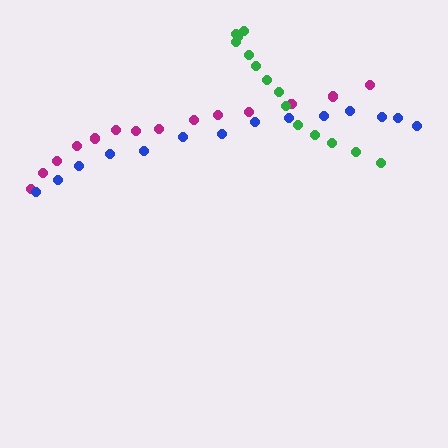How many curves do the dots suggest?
There are 3 distinct paths.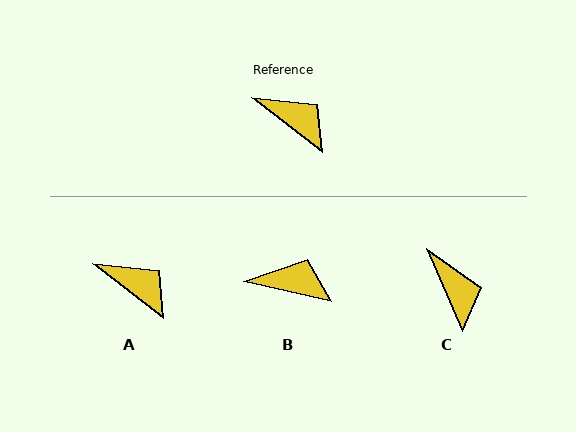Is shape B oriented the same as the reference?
No, it is off by about 25 degrees.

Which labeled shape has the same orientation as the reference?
A.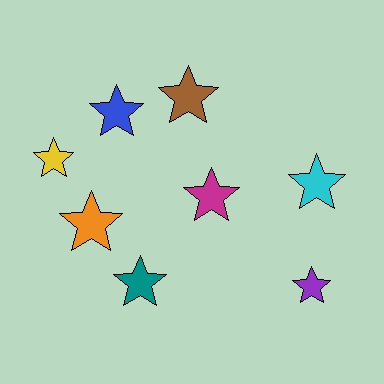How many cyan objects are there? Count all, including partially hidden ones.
There is 1 cyan object.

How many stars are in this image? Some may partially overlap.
There are 8 stars.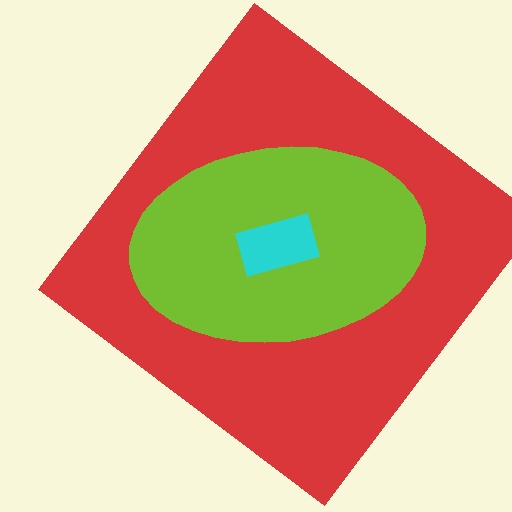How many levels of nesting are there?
3.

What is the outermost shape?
The red diamond.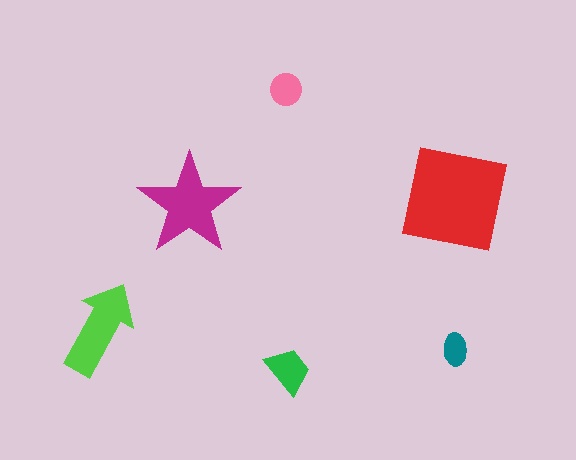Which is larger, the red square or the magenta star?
The red square.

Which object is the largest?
The red square.